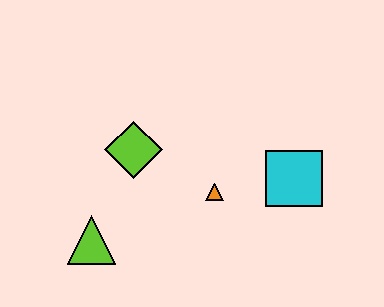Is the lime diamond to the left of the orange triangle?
Yes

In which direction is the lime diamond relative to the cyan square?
The lime diamond is to the left of the cyan square.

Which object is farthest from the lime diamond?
The cyan square is farthest from the lime diamond.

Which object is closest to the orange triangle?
The cyan square is closest to the orange triangle.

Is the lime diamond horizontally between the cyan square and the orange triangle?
No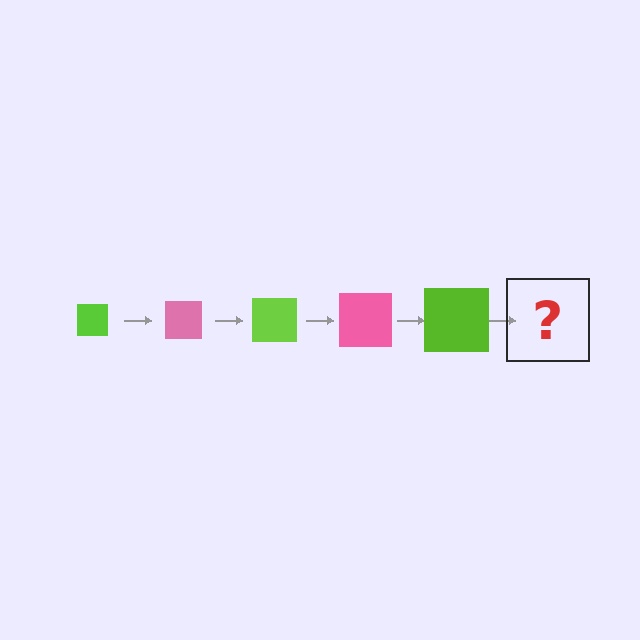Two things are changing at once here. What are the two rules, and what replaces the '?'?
The two rules are that the square grows larger each step and the color cycles through lime and pink. The '?' should be a pink square, larger than the previous one.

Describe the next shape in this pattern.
It should be a pink square, larger than the previous one.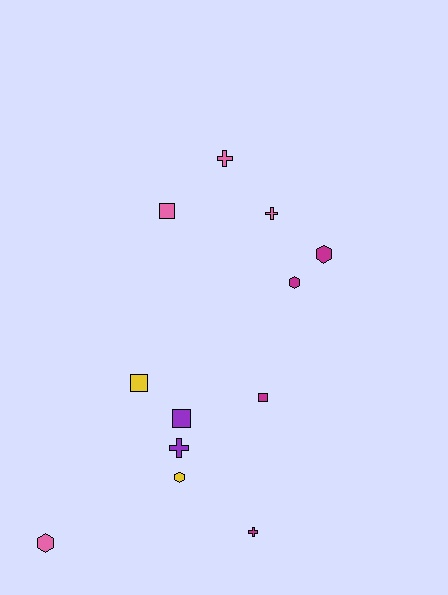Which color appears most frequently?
Pink, with 4 objects.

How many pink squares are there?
There is 1 pink square.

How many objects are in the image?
There are 12 objects.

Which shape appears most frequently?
Square, with 4 objects.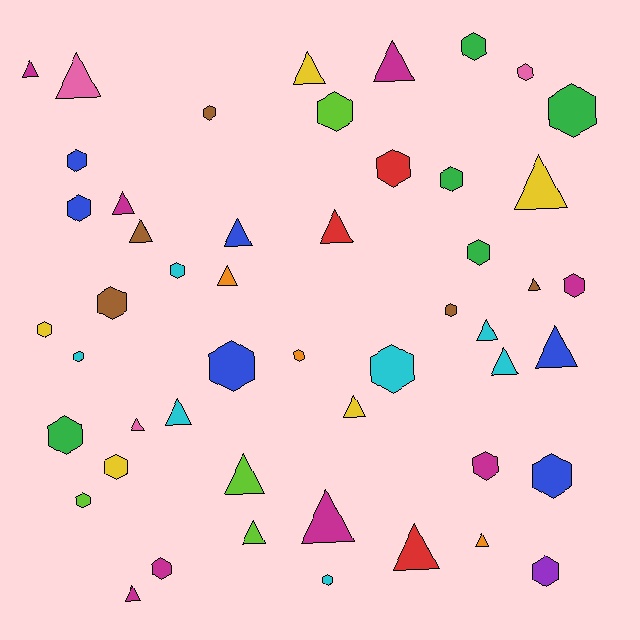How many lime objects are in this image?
There are 4 lime objects.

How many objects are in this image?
There are 50 objects.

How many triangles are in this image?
There are 23 triangles.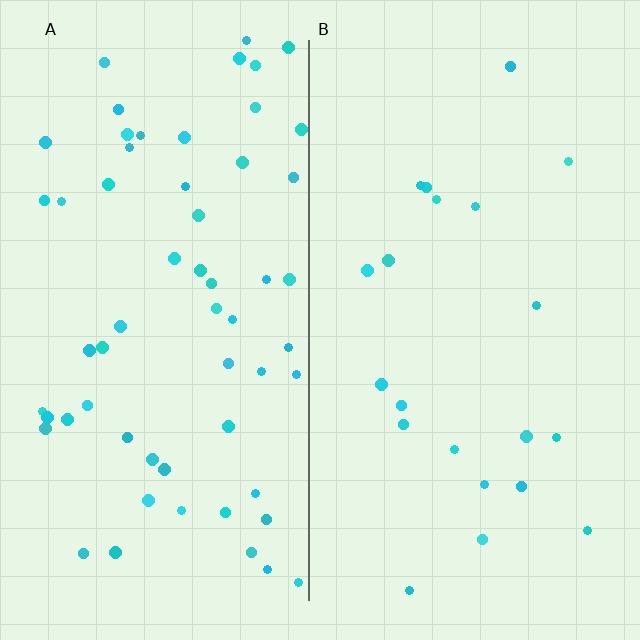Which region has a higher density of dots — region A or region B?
A (the left).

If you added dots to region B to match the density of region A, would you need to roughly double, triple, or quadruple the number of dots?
Approximately triple.